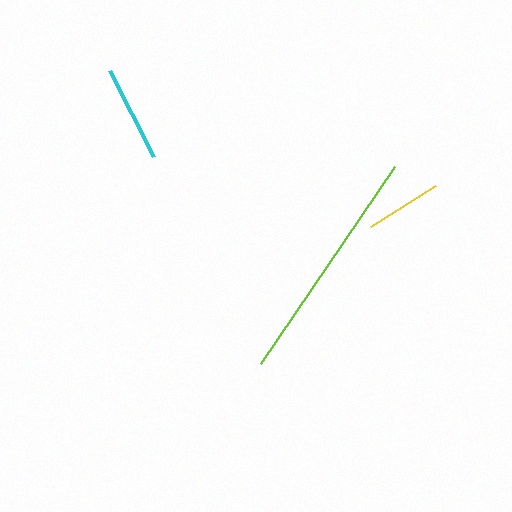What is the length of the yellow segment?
The yellow segment is approximately 76 pixels long.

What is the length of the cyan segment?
The cyan segment is approximately 96 pixels long.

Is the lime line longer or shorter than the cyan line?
The lime line is longer than the cyan line.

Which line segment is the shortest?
The yellow line is the shortest at approximately 76 pixels.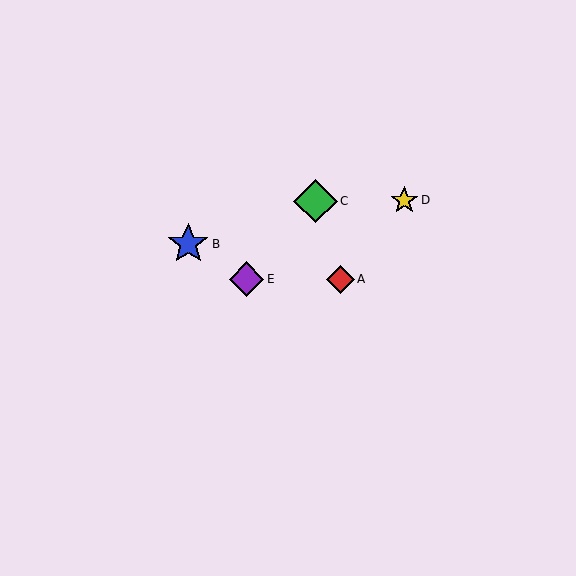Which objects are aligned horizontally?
Objects A, E are aligned horizontally.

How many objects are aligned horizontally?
2 objects (A, E) are aligned horizontally.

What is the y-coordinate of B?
Object B is at y≈244.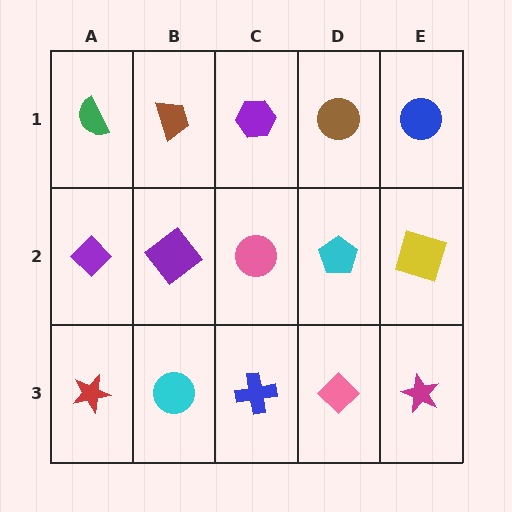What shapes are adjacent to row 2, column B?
A brown trapezoid (row 1, column B), a cyan circle (row 3, column B), a purple diamond (row 2, column A), a pink circle (row 2, column C).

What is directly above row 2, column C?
A purple hexagon.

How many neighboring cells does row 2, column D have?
4.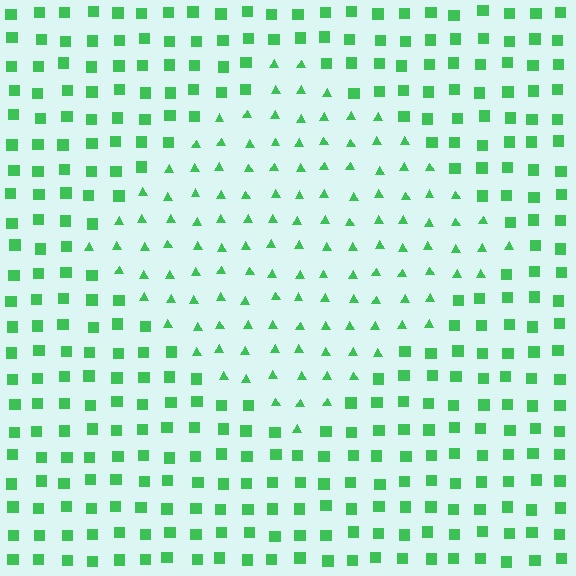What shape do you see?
I see a diamond.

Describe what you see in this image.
The image is filled with small green elements arranged in a uniform grid. A diamond-shaped region contains triangles, while the surrounding area contains squares. The boundary is defined purely by the change in element shape.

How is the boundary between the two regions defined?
The boundary is defined by a change in element shape: triangles inside vs. squares outside. All elements share the same color and spacing.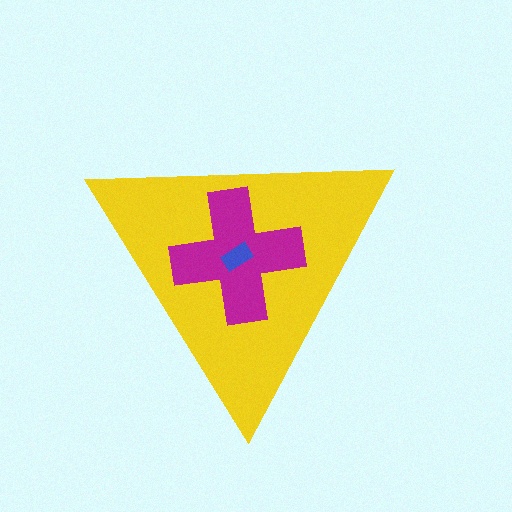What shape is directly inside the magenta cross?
The blue rectangle.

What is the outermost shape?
The yellow triangle.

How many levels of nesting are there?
3.